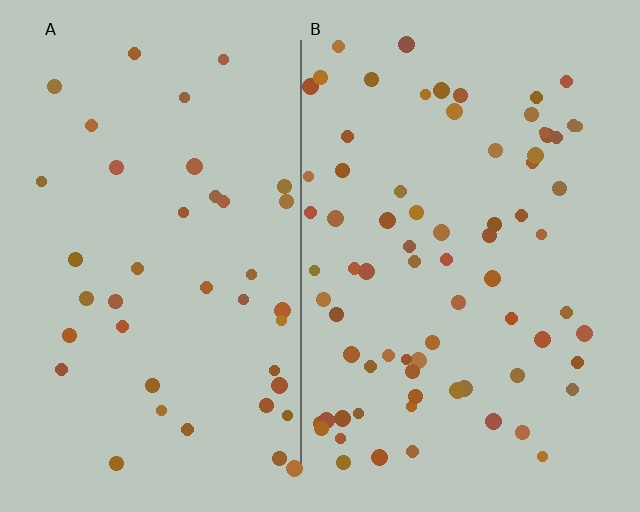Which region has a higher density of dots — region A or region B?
B (the right).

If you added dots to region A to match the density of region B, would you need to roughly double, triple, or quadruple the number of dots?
Approximately double.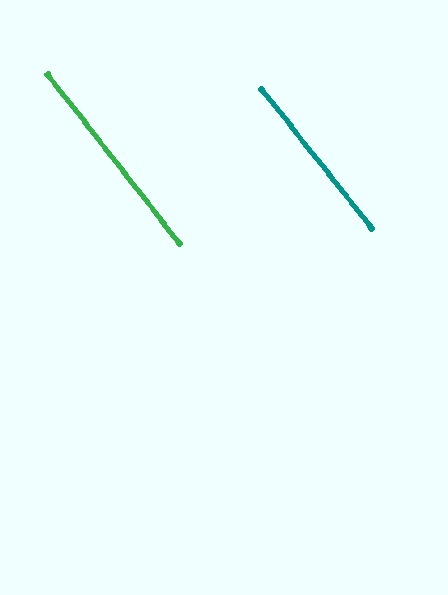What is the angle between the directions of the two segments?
Approximately 1 degree.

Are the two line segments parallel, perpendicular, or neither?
Parallel — their directions differ by only 0.5°.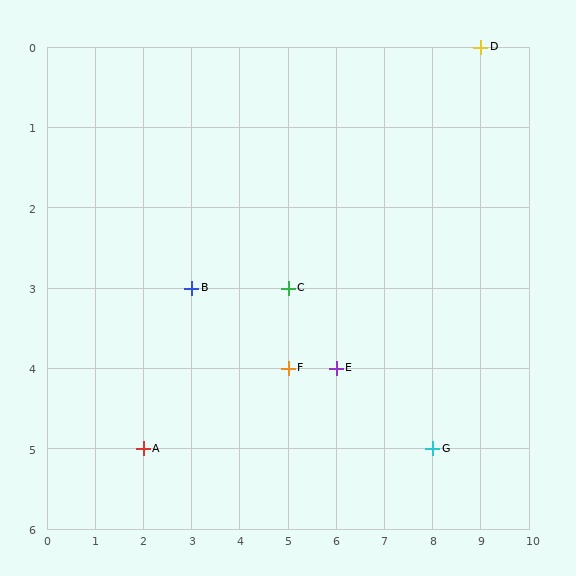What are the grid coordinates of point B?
Point B is at grid coordinates (3, 3).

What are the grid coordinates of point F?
Point F is at grid coordinates (5, 4).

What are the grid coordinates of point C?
Point C is at grid coordinates (5, 3).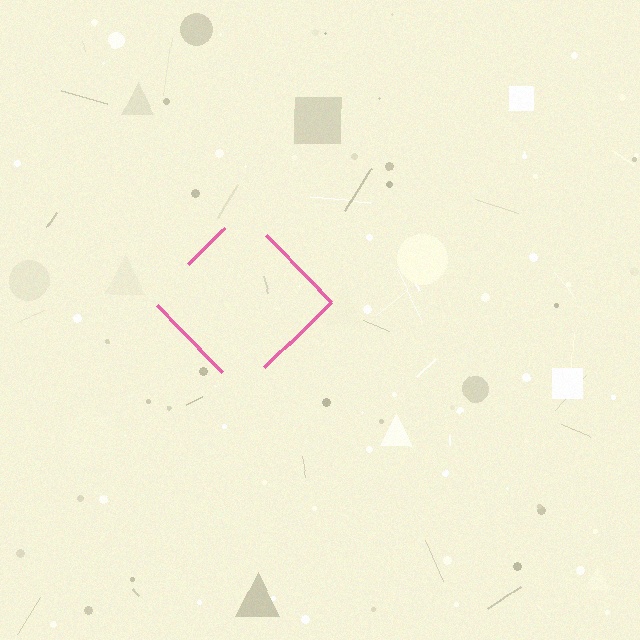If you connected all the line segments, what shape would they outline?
They would outline a diamond.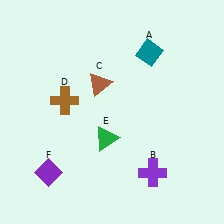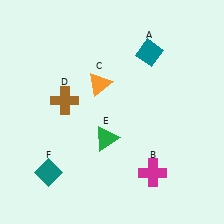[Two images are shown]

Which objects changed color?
B changed from purple to magenta. C changed from brown to orange. F changed from purple to teal.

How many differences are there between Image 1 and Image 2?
There are 3 differences between the two images.